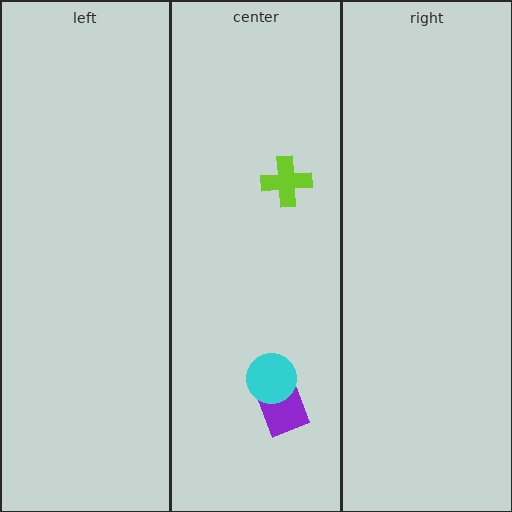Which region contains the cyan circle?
The center region.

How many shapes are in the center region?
3.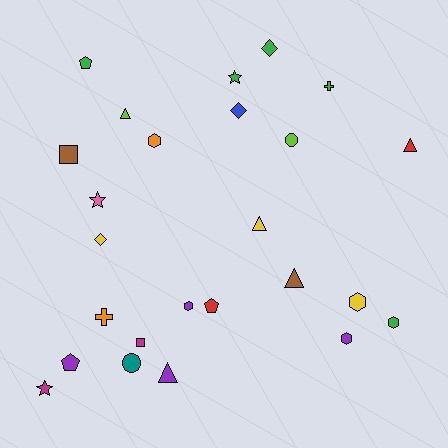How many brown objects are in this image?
There are 2 brown objects.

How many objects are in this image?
There are 25 objects.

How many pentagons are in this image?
There are 3 pentagons.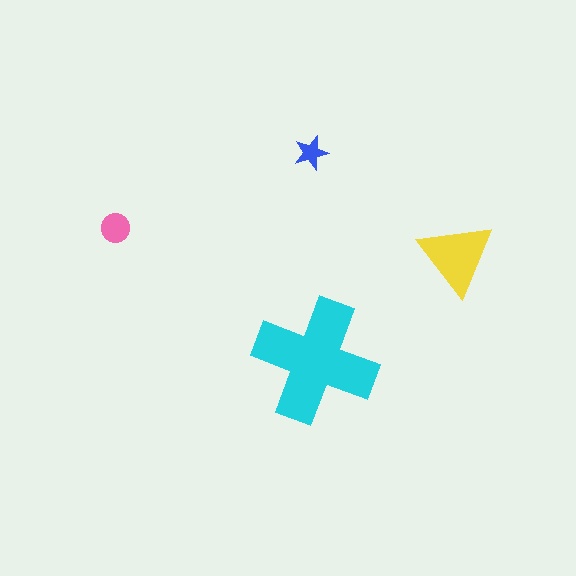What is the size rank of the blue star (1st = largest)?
4th.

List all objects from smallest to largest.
The blue star, the pink circle, the yellow triangle, the cyan cross.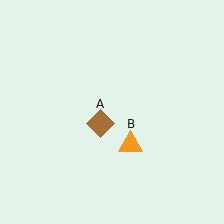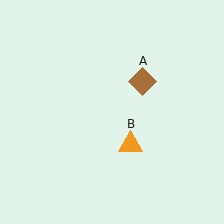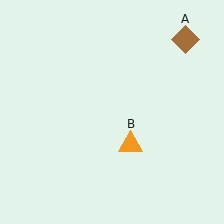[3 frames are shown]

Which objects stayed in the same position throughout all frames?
Orange triangle (object B) remained stationary.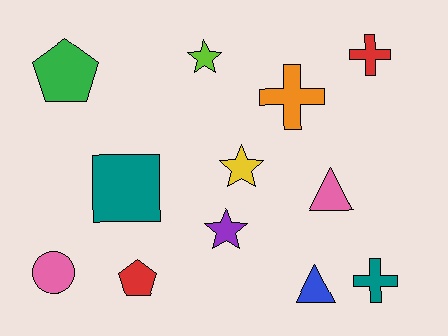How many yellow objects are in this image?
There is 1 yellow object.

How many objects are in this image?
There are 12 objects.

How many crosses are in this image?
There are 3 crosses.